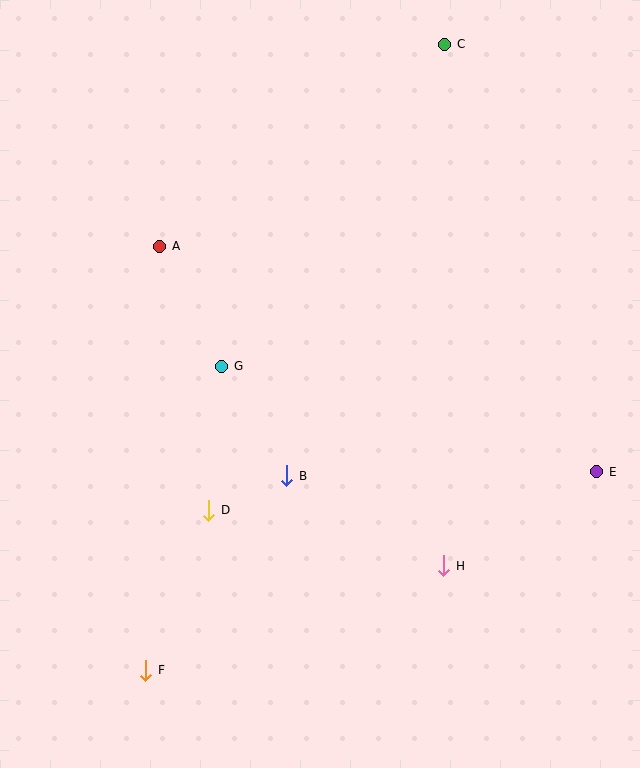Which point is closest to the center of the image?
Point B at (287, 476) is closest to the center.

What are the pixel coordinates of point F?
Point F is at (146, 670).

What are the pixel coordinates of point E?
Point E is at (597, 472).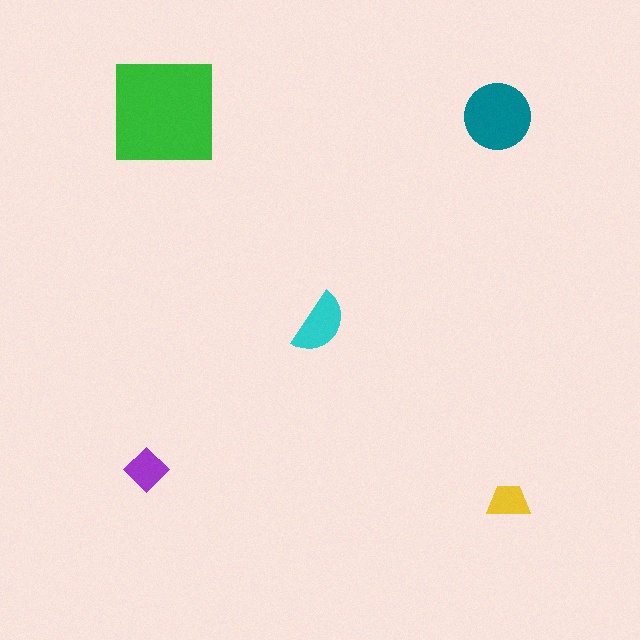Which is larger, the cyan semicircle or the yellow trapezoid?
The cyan semicircle.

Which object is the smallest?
The yellow trapezoid.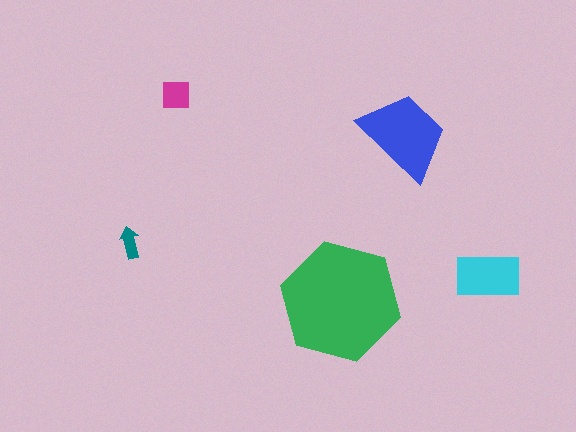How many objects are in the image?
There are 5 objects in the image.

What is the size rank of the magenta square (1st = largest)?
4th.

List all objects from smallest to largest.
The teal arrow, the magenta square, the cyan rectangle, the blue trapezoid, the green hexagon.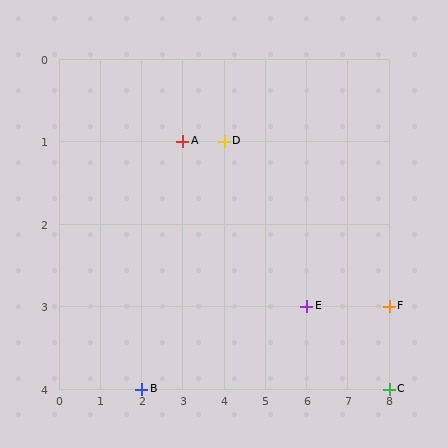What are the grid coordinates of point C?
Point C is at grid coordinates (8, 4).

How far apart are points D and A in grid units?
Points D and A are 1 column apart.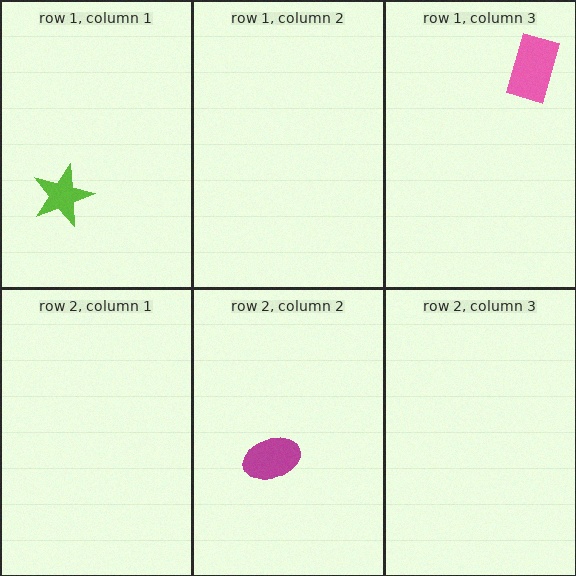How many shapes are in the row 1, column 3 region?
1.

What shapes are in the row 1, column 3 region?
The pink rectangle.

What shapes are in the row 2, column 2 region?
The magenta ellipse.